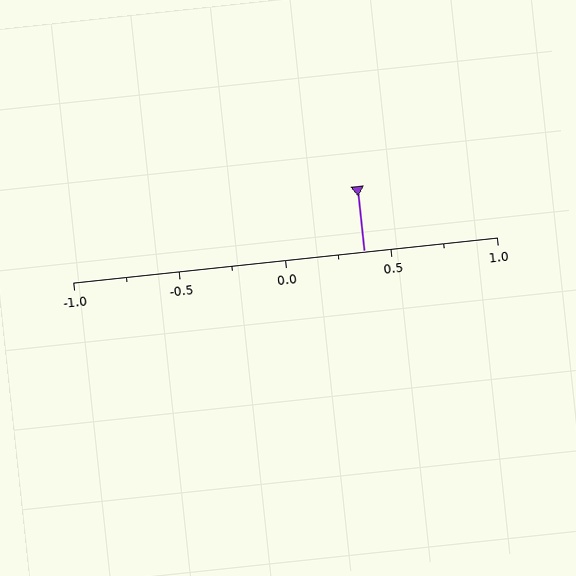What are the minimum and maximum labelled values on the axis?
The axis runs from -1.0 to 1.0.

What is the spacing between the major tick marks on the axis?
The major ticks are spaced 0.5 apart.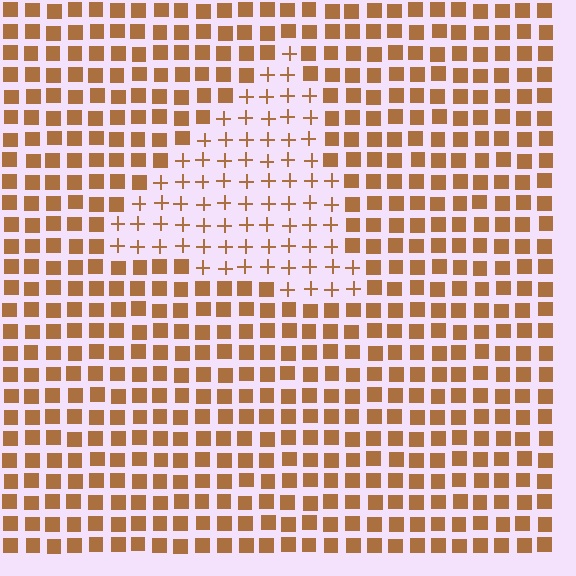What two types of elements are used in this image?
The image uses plus signs inside the triangle region and squares outside it.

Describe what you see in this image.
The image is filled with small brown elements arranged in a uniform grid. A triangle-shaped region contains plus signs, while the surrounding area contains squares. The boundary is defined purely by the change in element shape.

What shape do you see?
I see a triangle.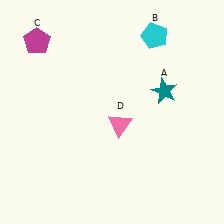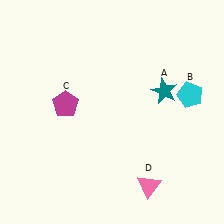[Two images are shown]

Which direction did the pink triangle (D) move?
The pink triangle (D) moved down.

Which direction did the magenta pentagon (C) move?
The magenta pentagon (C) moved down.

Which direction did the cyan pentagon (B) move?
The cyan pentagon (B) moved down.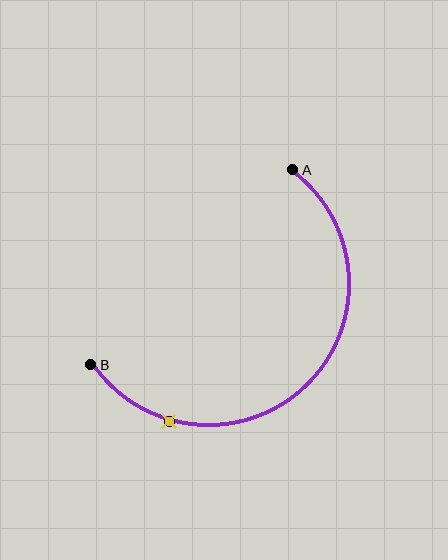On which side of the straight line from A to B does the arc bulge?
The arc bulges below and to the right of the straight line connecting A and B.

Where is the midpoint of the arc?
The arc midpoint is the point on the curve farthest from the straight line joining A and B. It sits below and to the right of that line.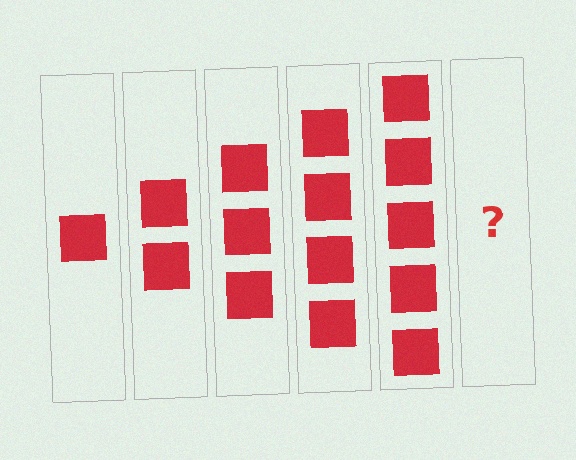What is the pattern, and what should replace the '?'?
The pattern is that each step adds one more square. The '?' should be 6 squares.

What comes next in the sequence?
The next element should be 6 squares.